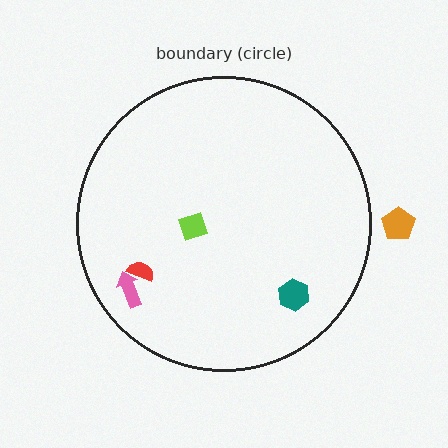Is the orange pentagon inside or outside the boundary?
Outside.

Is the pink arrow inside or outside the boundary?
Inside.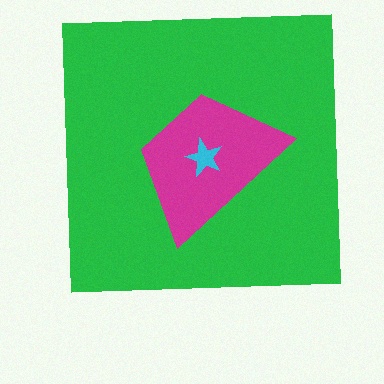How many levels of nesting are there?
3.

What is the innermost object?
The cyan star.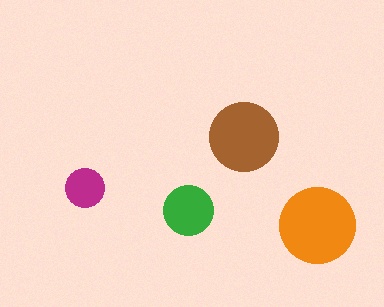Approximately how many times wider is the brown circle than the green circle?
About 1.5 times wider.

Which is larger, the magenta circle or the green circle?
The green one.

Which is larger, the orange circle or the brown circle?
The orange one.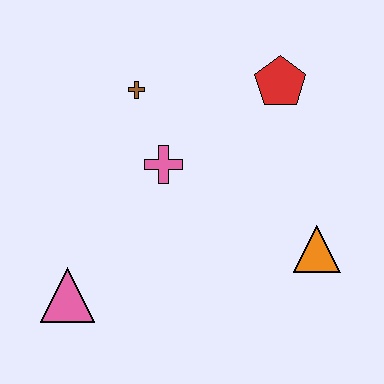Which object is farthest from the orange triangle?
The pink triangle is farthest from the orange triangle.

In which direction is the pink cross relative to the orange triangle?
The pink cross is to the left of the orange triangle.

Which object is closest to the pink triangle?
The pink cross is closest to the pink triangle.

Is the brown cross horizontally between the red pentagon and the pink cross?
No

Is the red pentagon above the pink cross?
Yes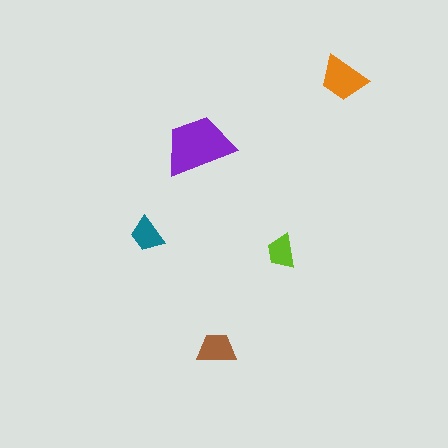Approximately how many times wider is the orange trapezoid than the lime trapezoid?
About 1.5 times wider.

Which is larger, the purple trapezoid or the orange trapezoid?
The purple one.